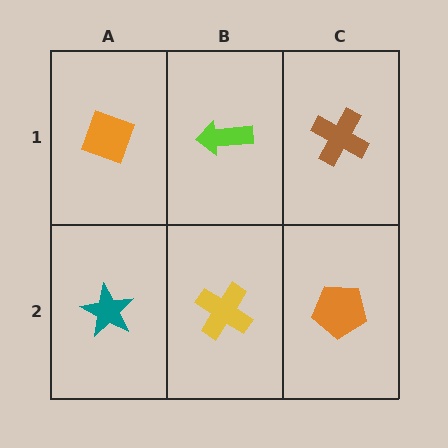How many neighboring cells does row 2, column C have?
2.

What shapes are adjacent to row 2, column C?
A brown cross (row 1, column C), a yellow cross (row 2, column B).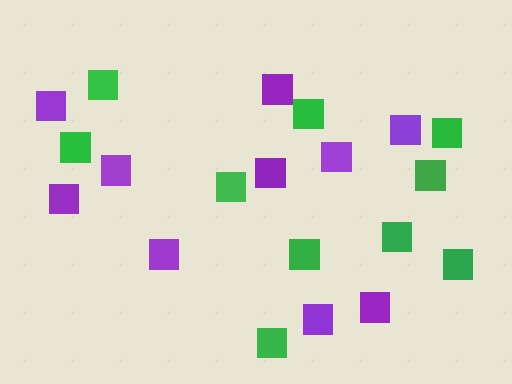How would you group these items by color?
There are 2 groups: one group of purple squares (10) and one group of green squares (10).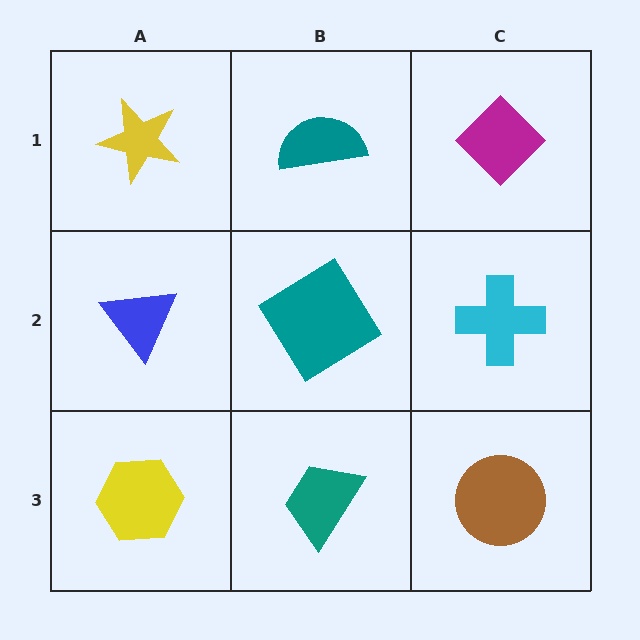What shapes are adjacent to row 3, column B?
A teal diamond (row 2, column B), a yellow hexagon (row 3, column A), a brown circle (row 3, column C).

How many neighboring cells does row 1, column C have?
2.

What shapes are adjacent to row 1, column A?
A blue triangle (row 2, column A), a teal semicircle (row 1, column B).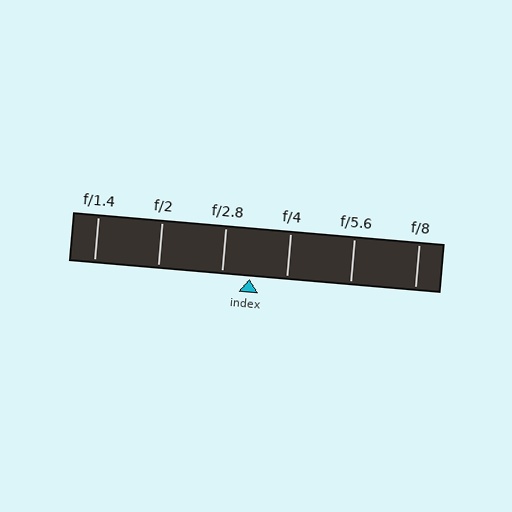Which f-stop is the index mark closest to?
The index mark is closest to f/2.8.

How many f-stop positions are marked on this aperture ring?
There are 6 f-stop positions marked.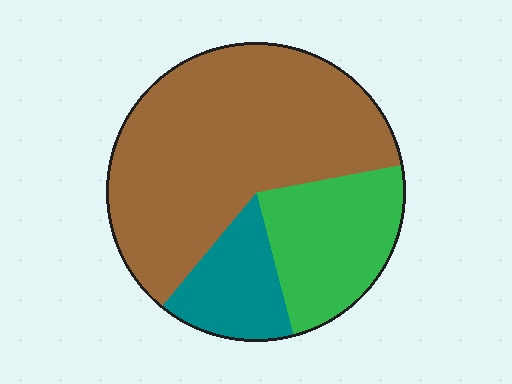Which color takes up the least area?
Teal, at roughly 15%.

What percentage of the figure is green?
Green takes up about one quarter (1/4) of the figure.